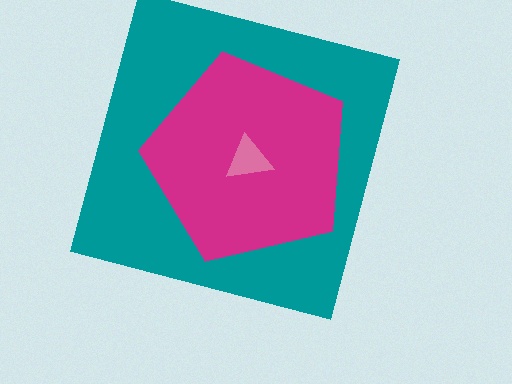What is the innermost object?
The pink triangle.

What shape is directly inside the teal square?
The magenta pentagon.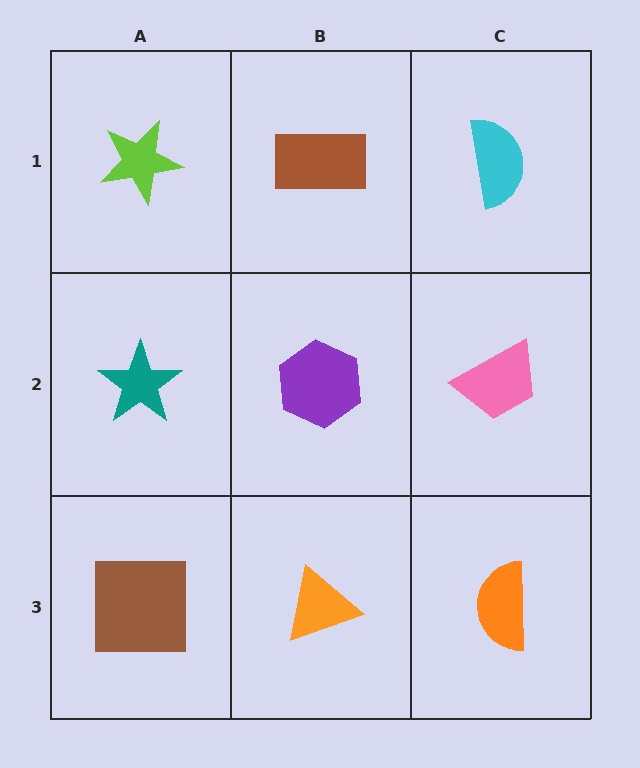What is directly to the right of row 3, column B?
An orange semicircle.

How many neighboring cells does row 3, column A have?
2.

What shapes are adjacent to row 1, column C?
A pink trapezoid (row 2, column C), a brown rectangle (row 1, column B).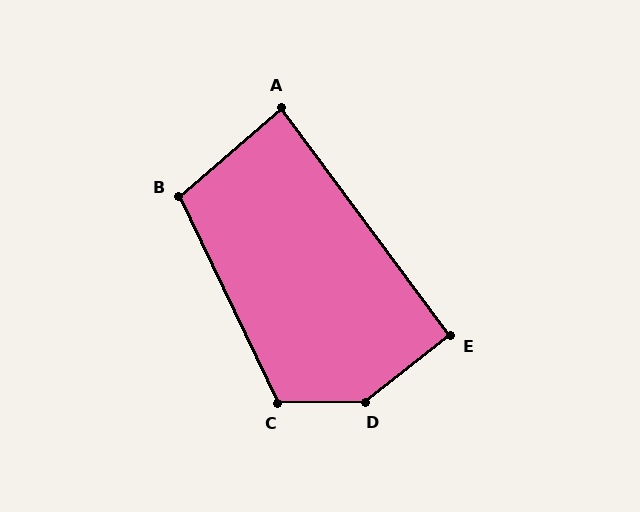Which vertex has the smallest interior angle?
A, at approximately 86 degrees.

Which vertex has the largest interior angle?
D, at approximately 143 degrees.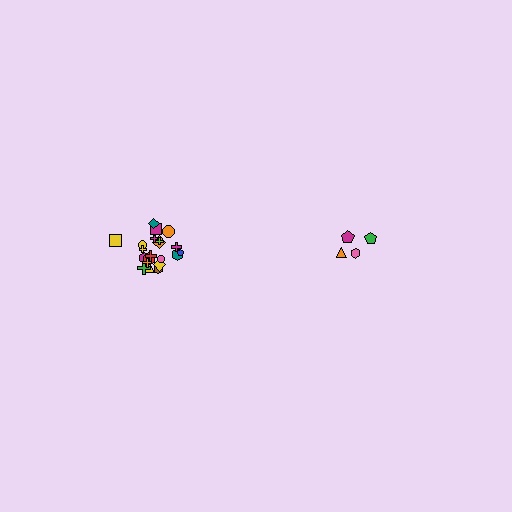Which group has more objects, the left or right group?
The left group.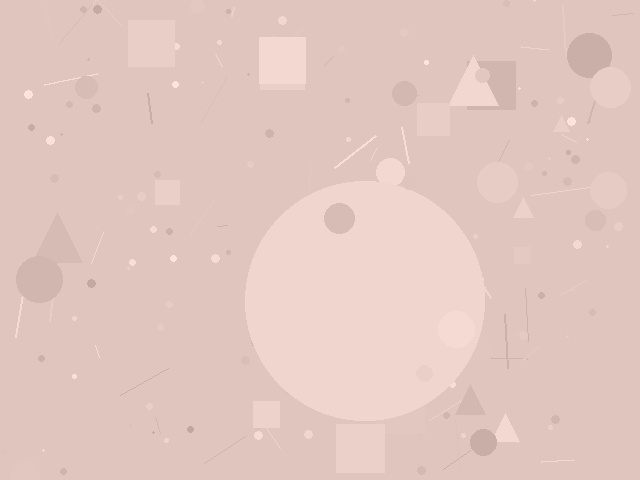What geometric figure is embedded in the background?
A circle is embedded in the background.